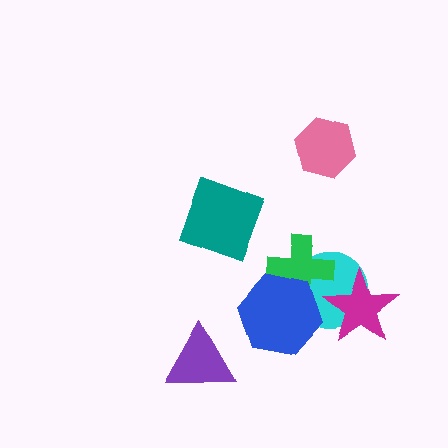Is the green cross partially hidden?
Yes, it is partially covered by another shape.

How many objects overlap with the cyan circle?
3 objects overlap with the cyan circle.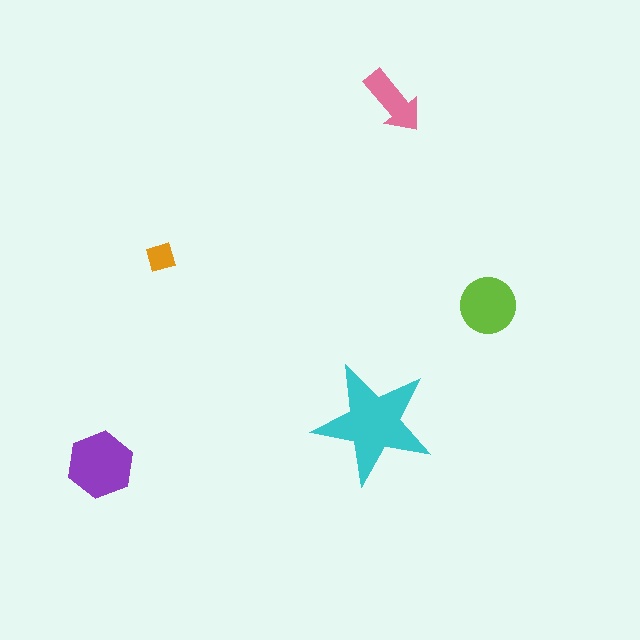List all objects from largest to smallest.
The cyan star, the purple hexagon, the lime circle, the pink arrow, the orange diamond.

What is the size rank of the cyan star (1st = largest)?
1st.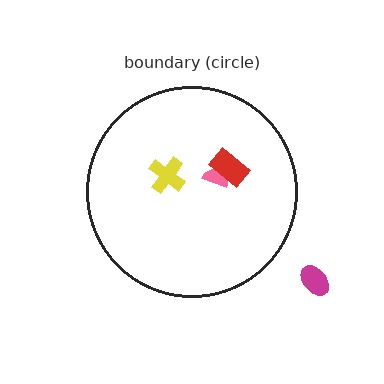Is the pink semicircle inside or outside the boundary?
Inside.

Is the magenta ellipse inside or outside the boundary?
Outside.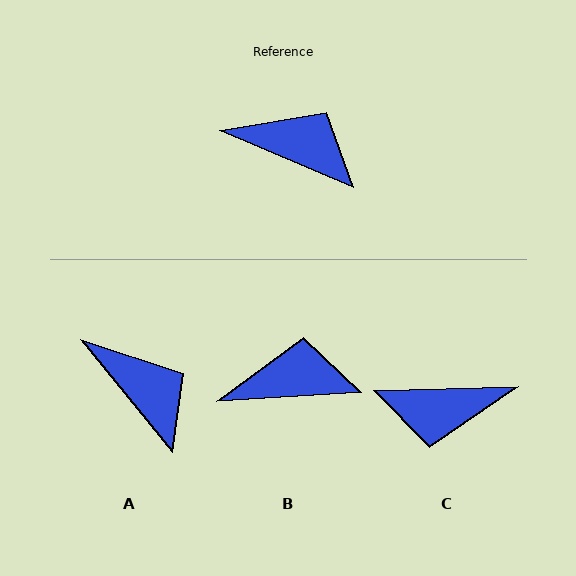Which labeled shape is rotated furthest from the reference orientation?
C, about 155 degrees away.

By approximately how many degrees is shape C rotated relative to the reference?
Approximately 155 degrees clockwise.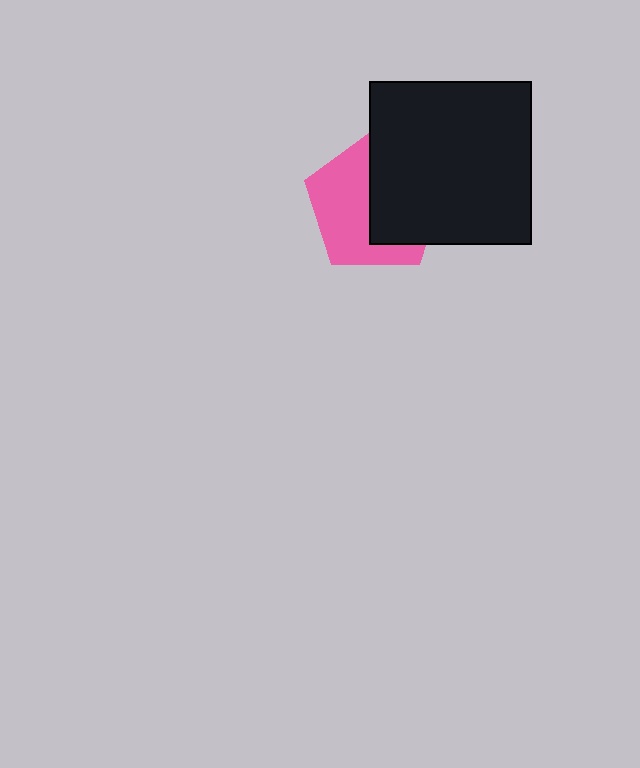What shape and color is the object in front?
The object in front is a black square.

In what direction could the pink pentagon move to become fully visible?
The pink pentagon could move left. That would shift it out from behind the black square entirely.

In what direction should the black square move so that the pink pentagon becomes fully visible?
The black square should move right. That is the shortest direction to clear the overlap and leave the pink pentagon fully visible.